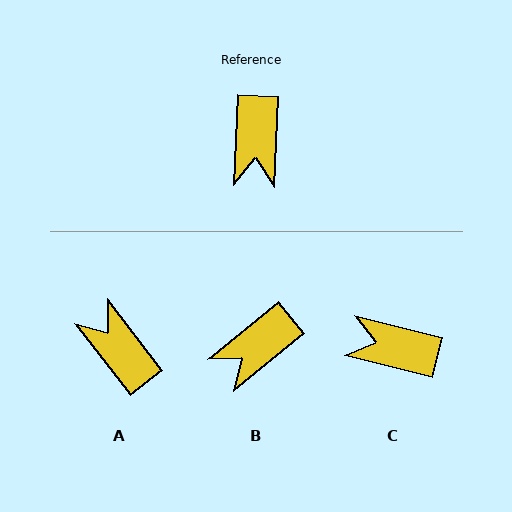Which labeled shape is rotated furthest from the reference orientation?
A, about 139 degrees away.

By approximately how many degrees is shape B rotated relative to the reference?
Approximately 48 degrees clockwise.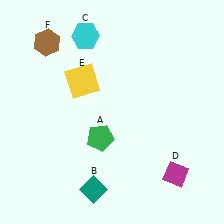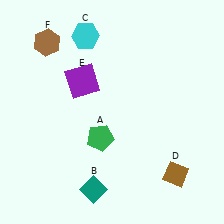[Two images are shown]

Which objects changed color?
D changed from magenta to brown. E changed from yellow to purple.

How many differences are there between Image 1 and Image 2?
There are 2 differences between the two images.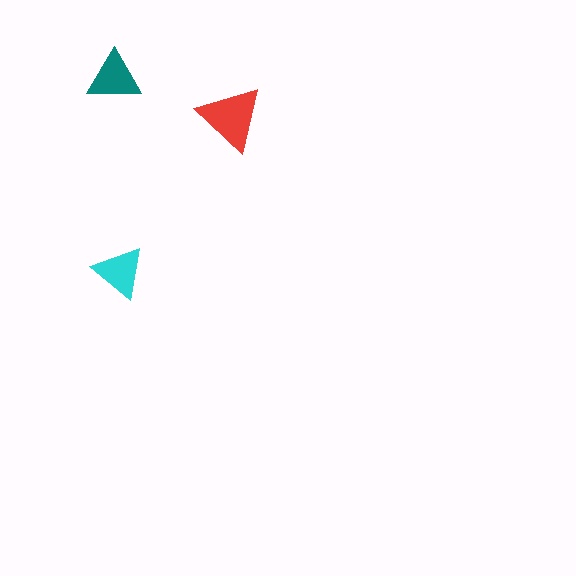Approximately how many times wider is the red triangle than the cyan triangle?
About 1.5 times wider.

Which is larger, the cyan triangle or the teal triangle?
The teal one.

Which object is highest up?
The teal triangle is topmost.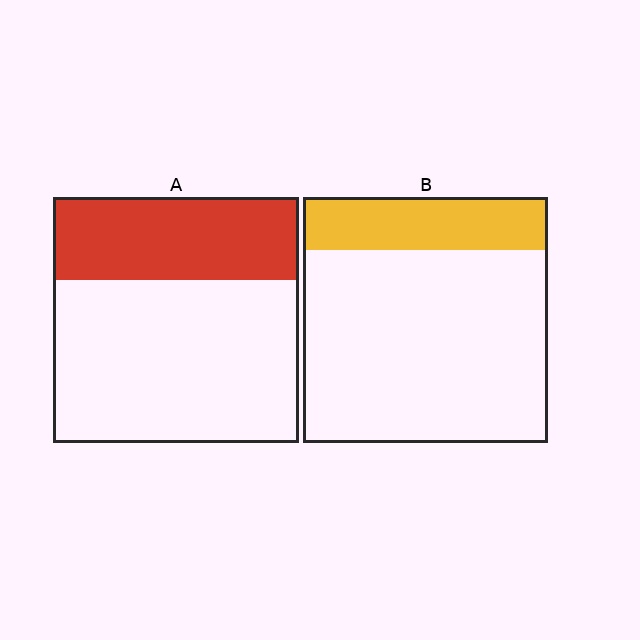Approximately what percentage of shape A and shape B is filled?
A is approximately 35% and B is approximately 20%.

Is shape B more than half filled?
No.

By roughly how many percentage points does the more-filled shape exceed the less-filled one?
By roughly 10 percentage points (A over B).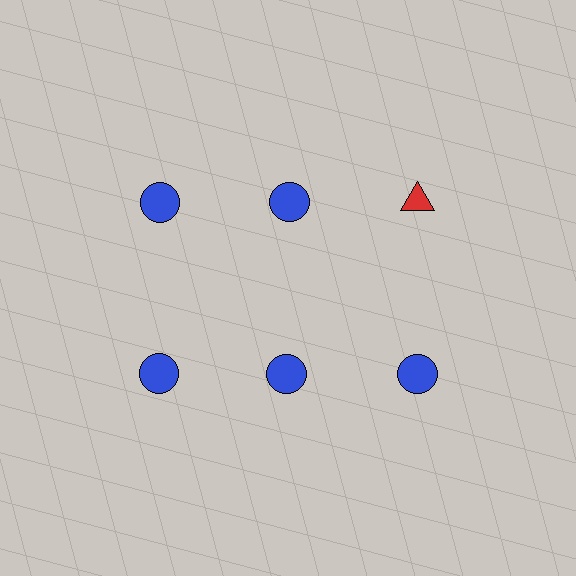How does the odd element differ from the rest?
It differs in both color (red instead of blue) and shape (triangle instead of circle).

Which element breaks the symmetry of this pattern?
The red triangle in the top row, center column breaks the symmetry. All other shapes are blue circles.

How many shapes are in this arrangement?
There are 6 shapes arranged in a grid pattern.